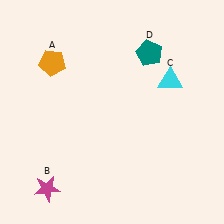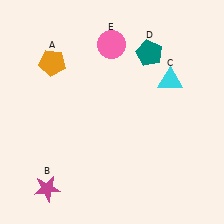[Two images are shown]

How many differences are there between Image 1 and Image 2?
There is 1 difference between the two images.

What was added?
A pink circle (E) was added in Image 2.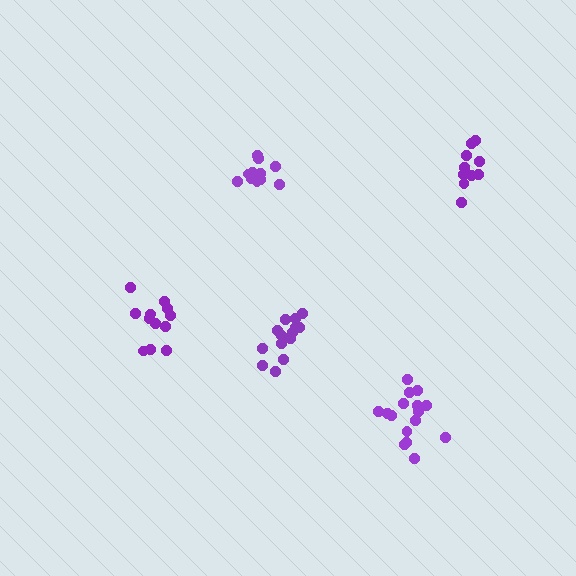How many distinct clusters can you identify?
There are 5 distinct clusters.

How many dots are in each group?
Group 1: 14 dots, Group 2: 15 dots, Group 3: 16 dots, Group 4: 10 dots, Group 5: 12 dots (67 total).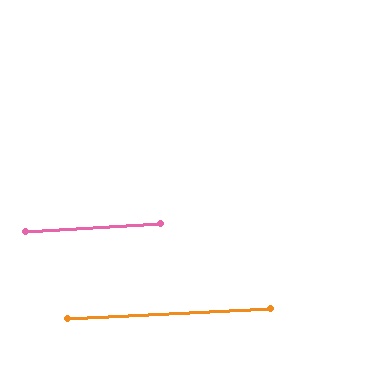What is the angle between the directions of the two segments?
Approximately 0 degrees.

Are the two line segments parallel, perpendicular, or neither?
Parallel — their directions differ by only 0.1°.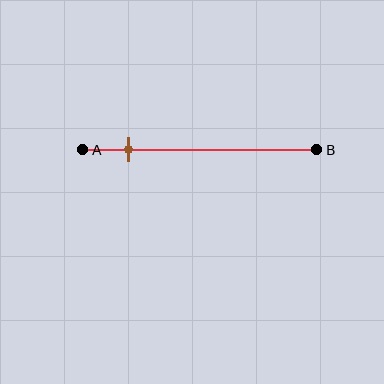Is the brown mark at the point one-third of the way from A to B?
No, the mark is at about 20% from A, not at the 33% one-third point.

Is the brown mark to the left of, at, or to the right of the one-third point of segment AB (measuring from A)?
The brown mark is to the left of the one-third point of segment AB.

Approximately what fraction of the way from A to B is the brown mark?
The brown mark is approximately 20% of the way from A to B.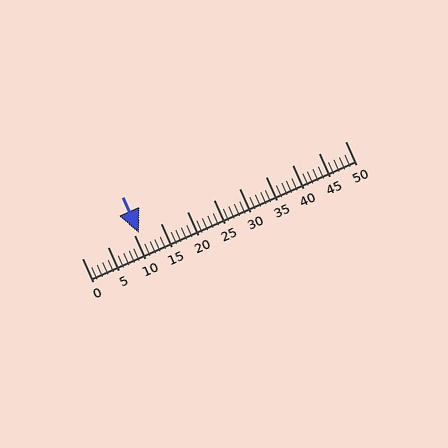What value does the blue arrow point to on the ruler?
The blue arrow points to approximately 11.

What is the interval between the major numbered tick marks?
The major tick marks are spaced 5 units apart.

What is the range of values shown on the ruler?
The ruler shows values from 0 to 50.